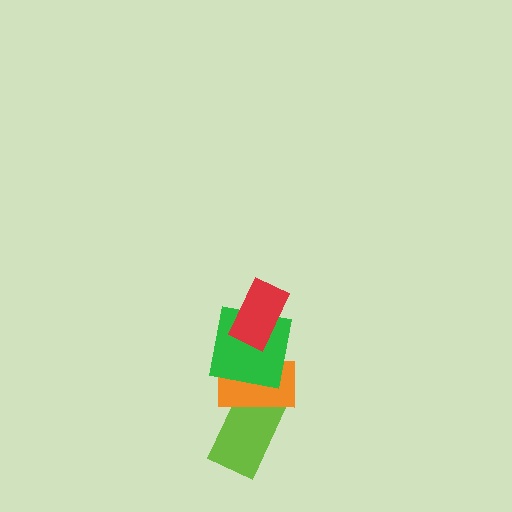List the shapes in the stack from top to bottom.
From top to bottom: the red rectangle, the green square, the orange rectangle, the lime rectangle.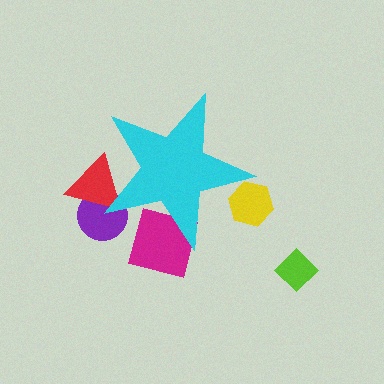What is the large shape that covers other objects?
A cyan star.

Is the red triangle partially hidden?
Yes, the red triangle is partially hidden behind the cyan star.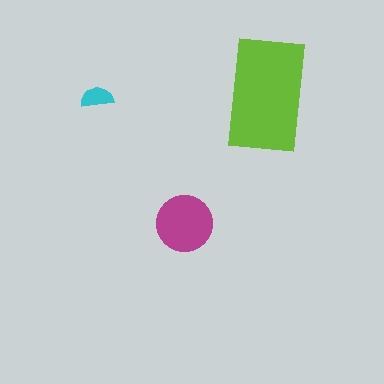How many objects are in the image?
There are 3 objects in the image.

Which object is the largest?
The lime rectangle.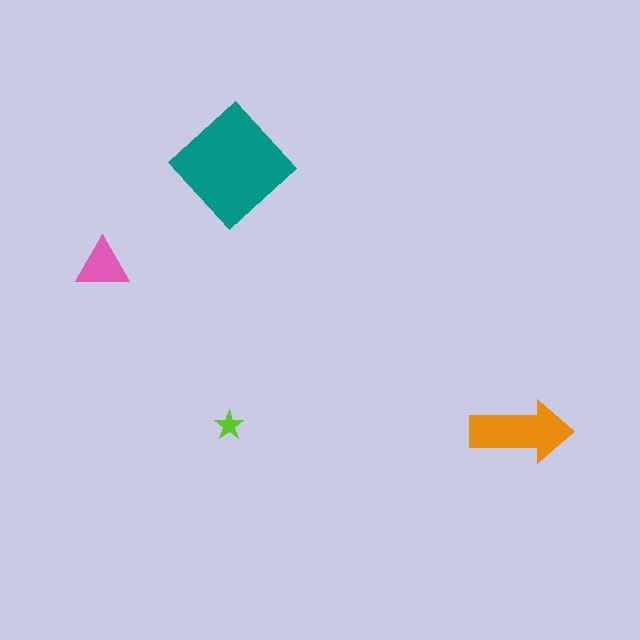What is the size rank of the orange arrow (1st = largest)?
2nd.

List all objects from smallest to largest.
The lime star, the pink triangle, the orange arrow, the teal diamond.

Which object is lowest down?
The orange arrow is bottommost.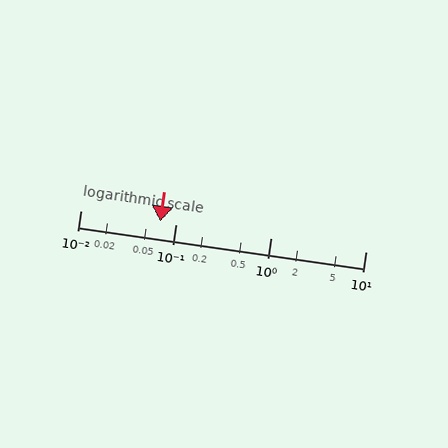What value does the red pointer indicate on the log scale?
The pointer indicates approximately 0.069.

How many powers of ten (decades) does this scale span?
The scale spans 3 decades, from 0.01 to 10.